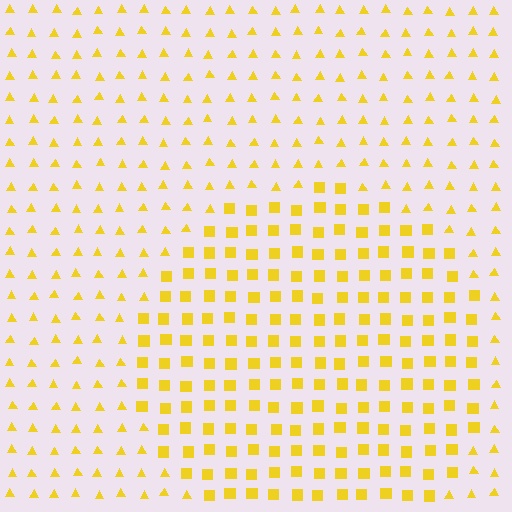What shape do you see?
I see a circle.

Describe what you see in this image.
The image is filled with small yellow elements arranged in a uniform grid. A circle-shaped region contains squares, while the surrounding area contains triangles. The boundary is defined purely by the change in element shape.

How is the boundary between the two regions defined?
The boundary is defined by a change in element shape: squares inside vs. triangles outside. All elements share the same color and spacing.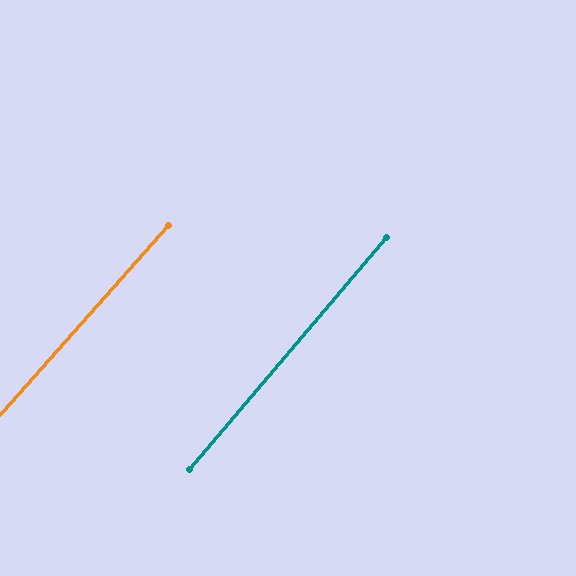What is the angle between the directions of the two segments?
Approximately 1 degree.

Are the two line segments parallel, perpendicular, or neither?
Parallel — their directions differ by only 1.2°.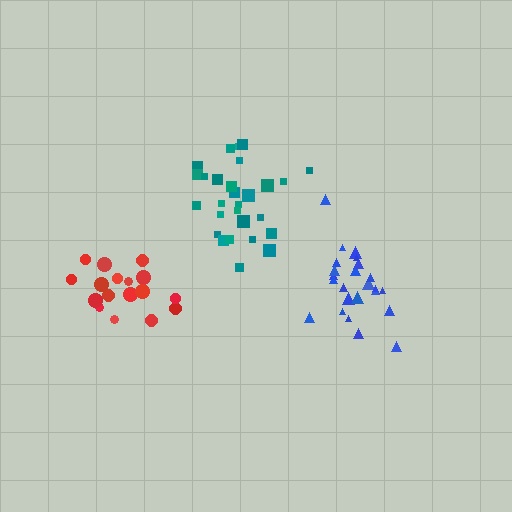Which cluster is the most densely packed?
Red.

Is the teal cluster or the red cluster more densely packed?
Red.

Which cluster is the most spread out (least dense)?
Teal.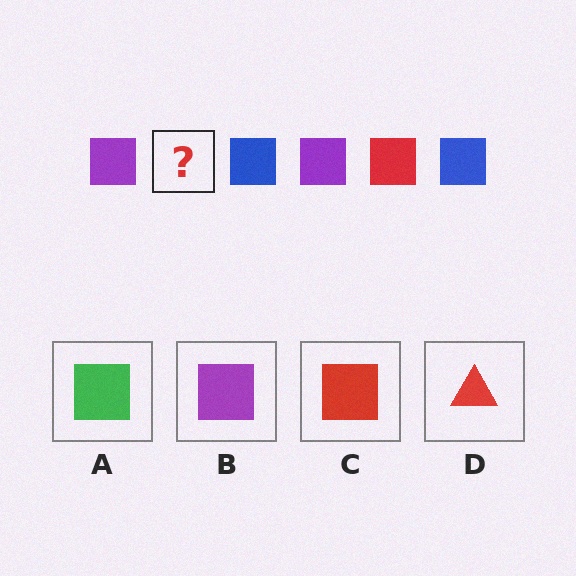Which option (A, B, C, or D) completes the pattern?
C.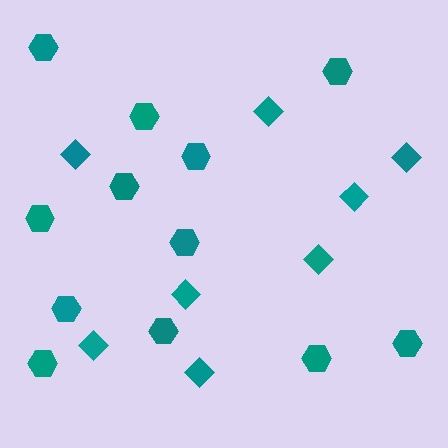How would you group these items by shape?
There are 2 groups: one group of hexagons (12) and one group of diamonds (8).